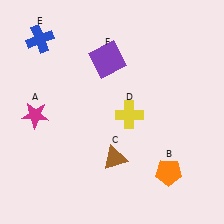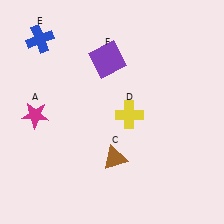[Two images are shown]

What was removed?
The orange pentagon (B) was removed in Image 2.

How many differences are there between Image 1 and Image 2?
There is 1 difference between the two images.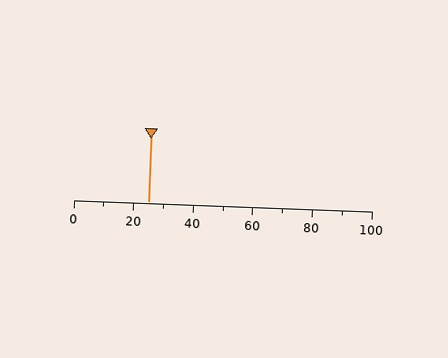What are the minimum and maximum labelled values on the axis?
The axis runs from 0 to 100.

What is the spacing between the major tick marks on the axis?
The major ticks are spaced 20 apart.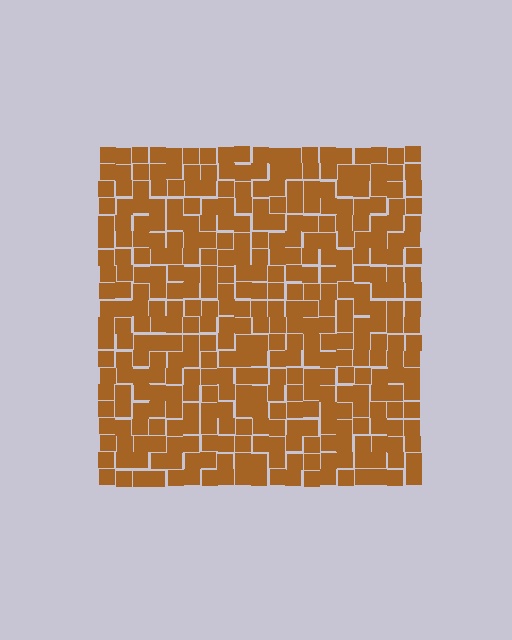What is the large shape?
The large shape is a square.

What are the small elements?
The small elements are squares.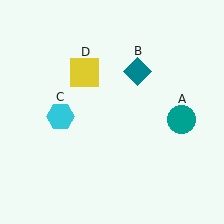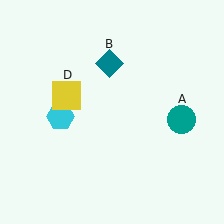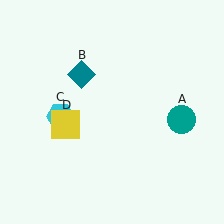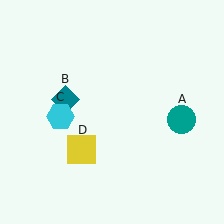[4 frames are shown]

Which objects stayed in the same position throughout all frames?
Teal circle (object A) and cyan hexagon (object C) remained stationary.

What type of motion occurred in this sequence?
The teal diamond (object B), yellow square (object D) rotated counterclockwise around the center of the scene.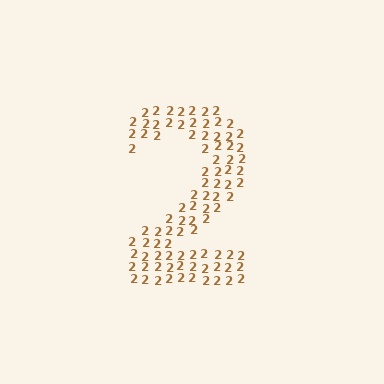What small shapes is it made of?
It is made of small digit 2's.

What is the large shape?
The large shape is the digit 2.